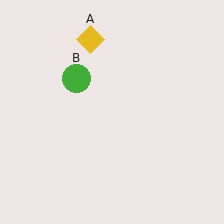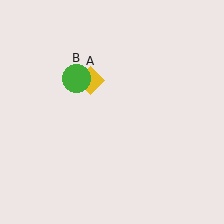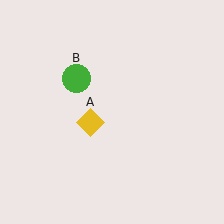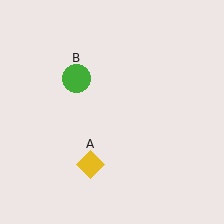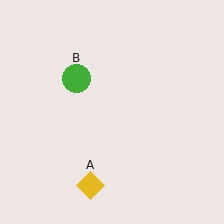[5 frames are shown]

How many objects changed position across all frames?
1 object changed position: yellow diamond (object A).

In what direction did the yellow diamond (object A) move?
The yellow diamond (object A) moved down.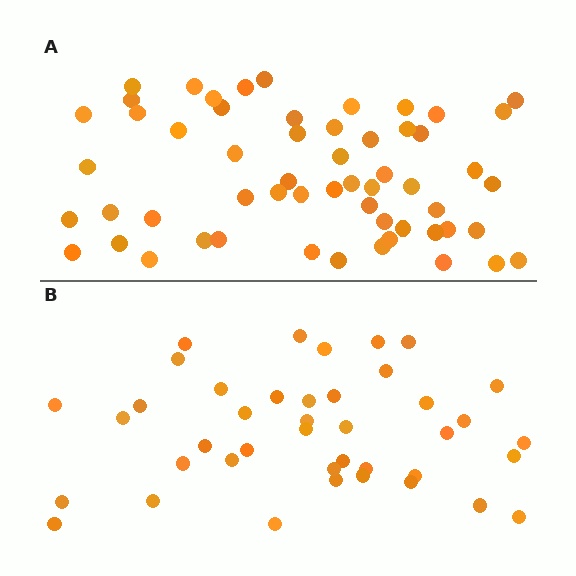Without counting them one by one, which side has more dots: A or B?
Region A (the top region) has more dots.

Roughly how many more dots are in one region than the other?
Region A has approximately 15 more dots than region B.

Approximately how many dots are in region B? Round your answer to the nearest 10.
About 40 dots. (The exact count is 41, which rounds to 40.)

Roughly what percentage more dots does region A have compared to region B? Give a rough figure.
About 40% more.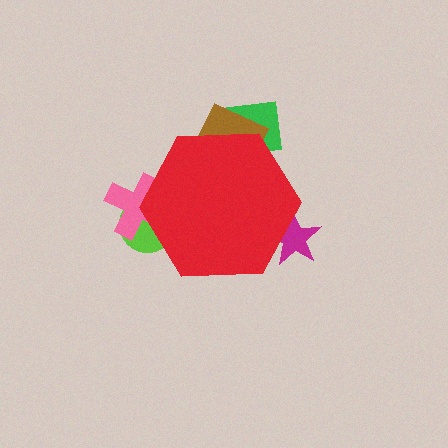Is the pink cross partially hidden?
Yes, the pink cross is partially hidden behind the red hexagon.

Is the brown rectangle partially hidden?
Yes, the brown rectangle is partially hidden behind the red hexagon.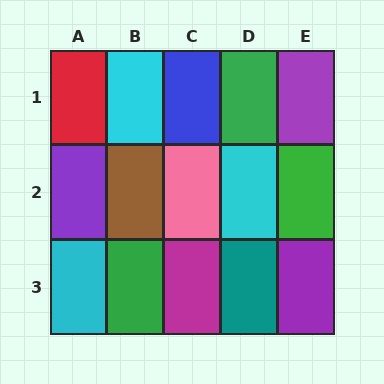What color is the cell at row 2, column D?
Cyan.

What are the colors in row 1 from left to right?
Red, cyan, blue, green, purple.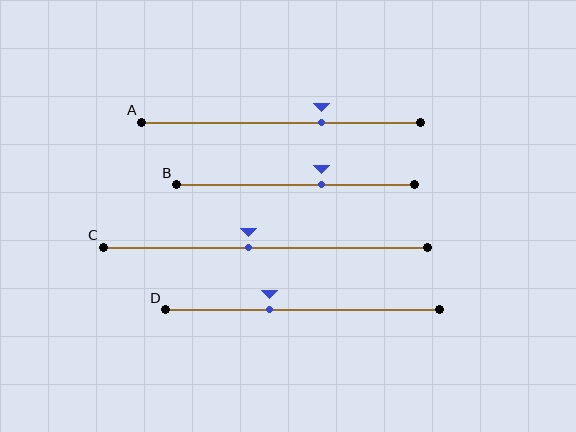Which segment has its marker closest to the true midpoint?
Segment C has its marker closest to the true midpoint.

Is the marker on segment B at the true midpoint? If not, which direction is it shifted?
No, the marker on segment B is shifted to the right by about 11% of the segment length.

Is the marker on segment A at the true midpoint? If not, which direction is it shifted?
No, the marker on segment A is shifted to the right by about 15% of the segment length.